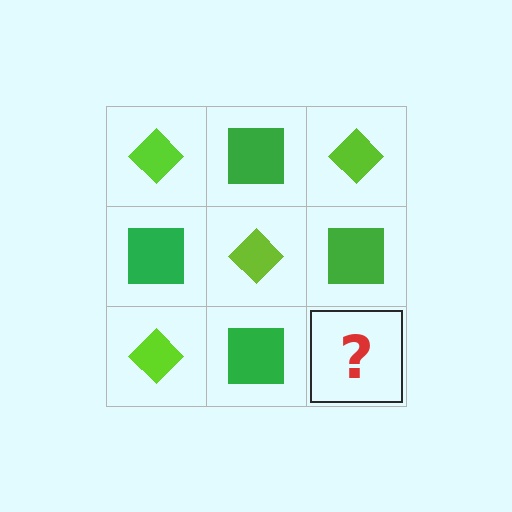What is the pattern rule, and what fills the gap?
The rule is that it alternates lime diamond and green square in a checkerboard pattern. The gap should be filled with a lime diamond.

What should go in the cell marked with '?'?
The missing cell should contain a lime diamond.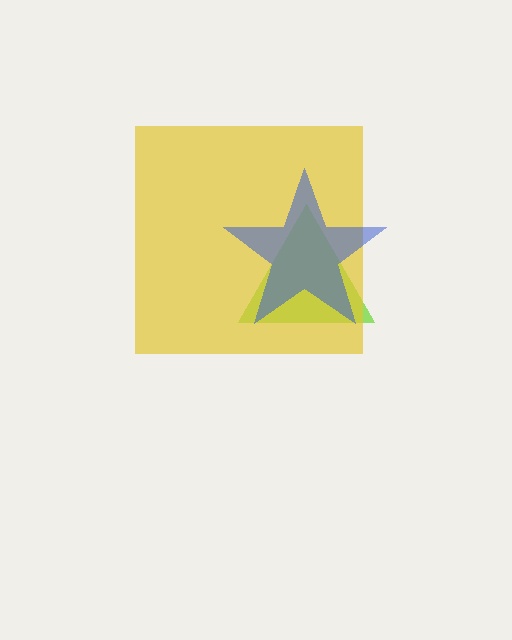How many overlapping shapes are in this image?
There are 3 overlapping shapes in the image.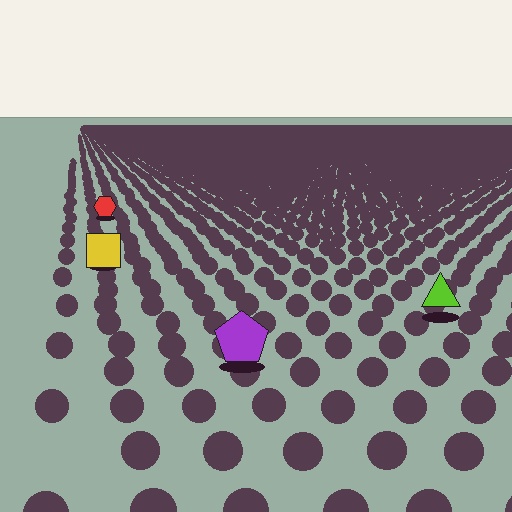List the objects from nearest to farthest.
From nearest to farthest: the purple pentagon, the lime triangle, the yellow square, the red hexagon.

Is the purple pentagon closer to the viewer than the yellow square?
Yes. The purple pentagon is closer — you can tell from the texture gradient: the ground texture is coarser near it.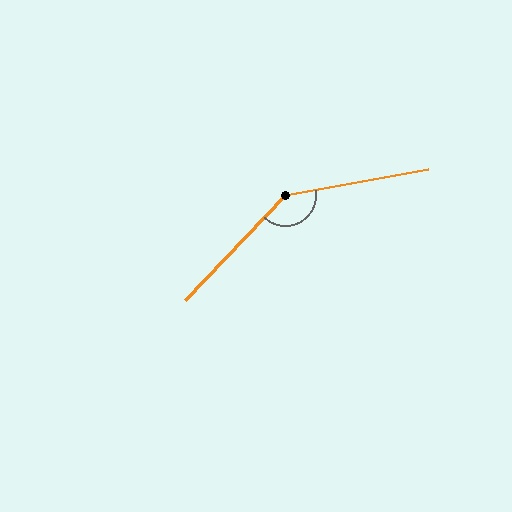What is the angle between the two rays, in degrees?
Approximately 144 degrees.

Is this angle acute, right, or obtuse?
It is obtuse.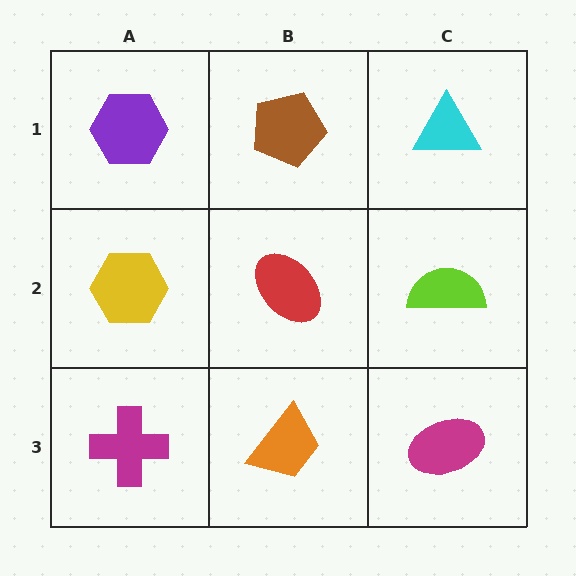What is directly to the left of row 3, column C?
An orange trapezoid.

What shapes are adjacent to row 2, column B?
A brown pentagon (row 1, column B), an orange trapezoid (row 3, column B), a yellow hexagon (row 2, column A), a lime semicircle (row 2, column C).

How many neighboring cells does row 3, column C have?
2.